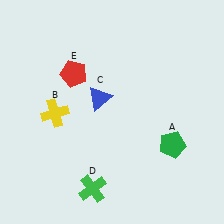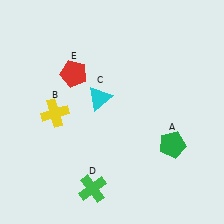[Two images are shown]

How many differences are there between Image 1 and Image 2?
There is 1 difference between the two images.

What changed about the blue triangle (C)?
In Image 1, C is blue. In Image 2, it changed to cyan.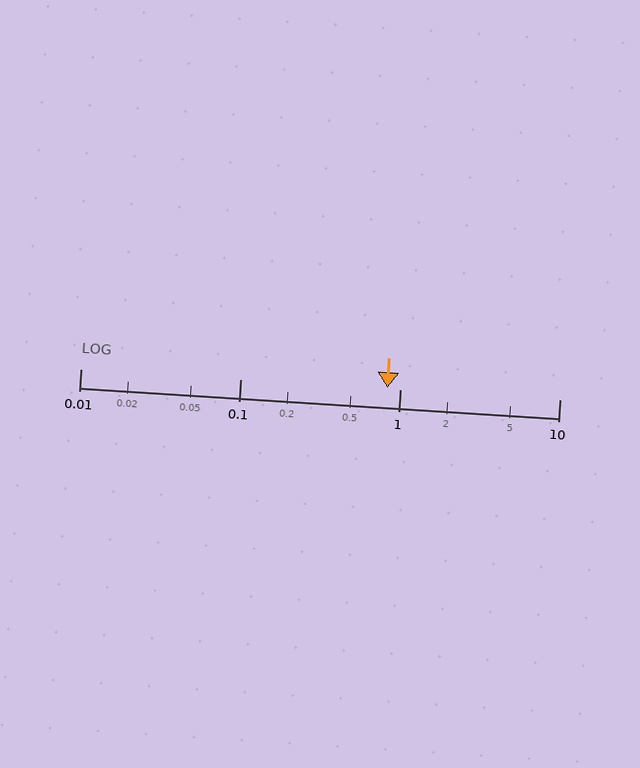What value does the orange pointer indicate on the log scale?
The pointer indicates approximately 0.83.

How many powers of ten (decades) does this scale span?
The scale spans 3 decades, from 0.01 to 10.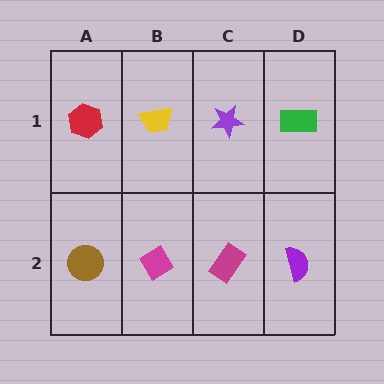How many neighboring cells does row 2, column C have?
3.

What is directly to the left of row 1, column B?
A red hexagon.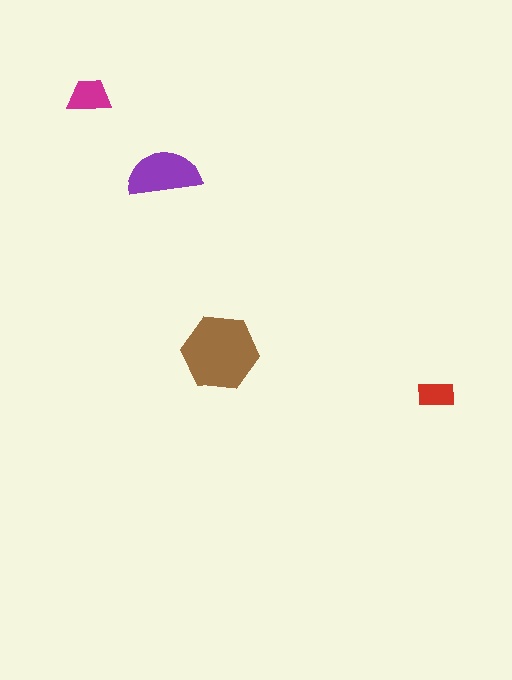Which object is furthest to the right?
The red rectangle is rightmost.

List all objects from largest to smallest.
The brown hexagon, the purple semicircle, the magenta trapezoid, the red rectangle.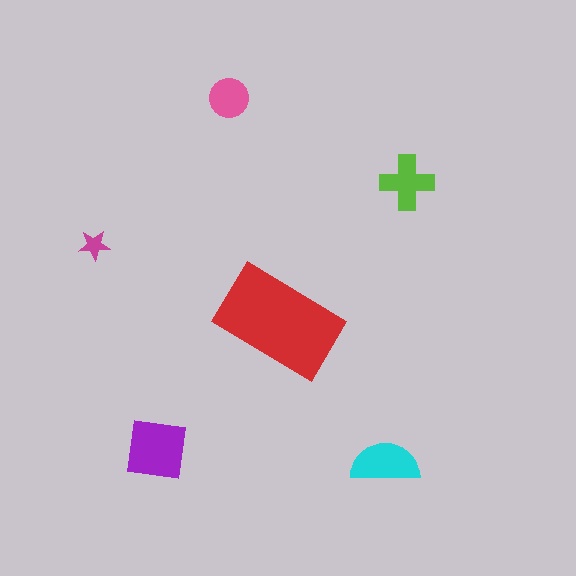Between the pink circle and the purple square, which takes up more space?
The purple square.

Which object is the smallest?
The magenta star.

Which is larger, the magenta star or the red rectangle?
The red rectangle.